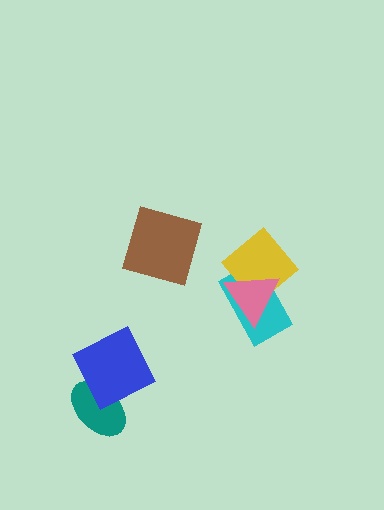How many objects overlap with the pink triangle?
2 objects overlap with the pink triangle.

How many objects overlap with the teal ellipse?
1 object overlaps with the teal ellipse.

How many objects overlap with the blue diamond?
1 object overlaps with the blue diamond.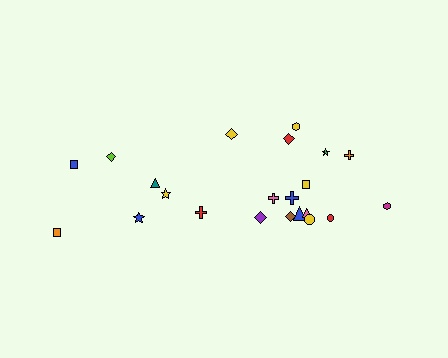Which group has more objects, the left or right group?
The right group.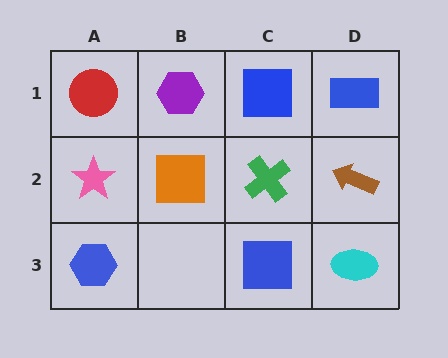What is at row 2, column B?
An orange square.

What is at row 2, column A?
A pink star.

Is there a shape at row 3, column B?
No, that cell is empty.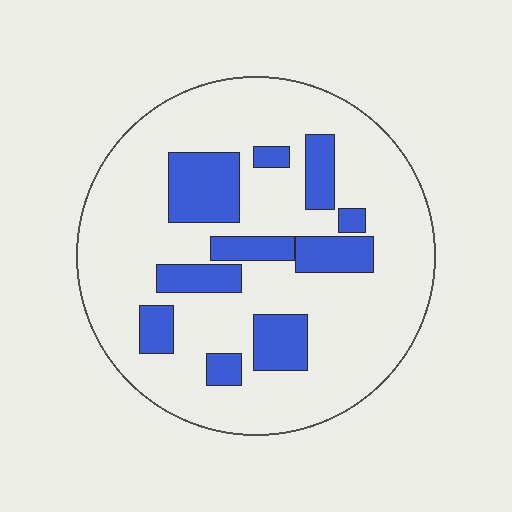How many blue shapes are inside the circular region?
10.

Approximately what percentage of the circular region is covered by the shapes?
Approximately 20%.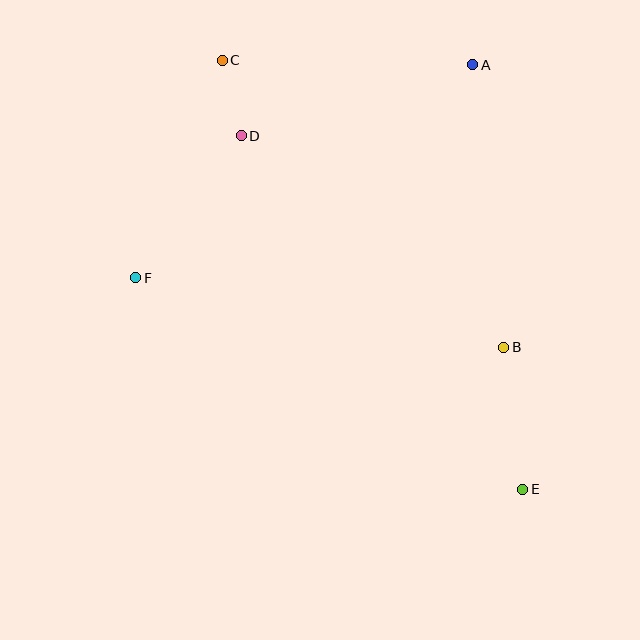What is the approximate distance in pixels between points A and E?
The distance between A and E is approximately 427 pixels.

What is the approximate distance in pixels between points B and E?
The distance between B and E is approximately 143 pixels.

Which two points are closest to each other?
Points C and D are closest to each other.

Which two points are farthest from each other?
Points C and E are farthest from each other.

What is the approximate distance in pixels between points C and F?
The distance between C and F is approximately 234 pixels.